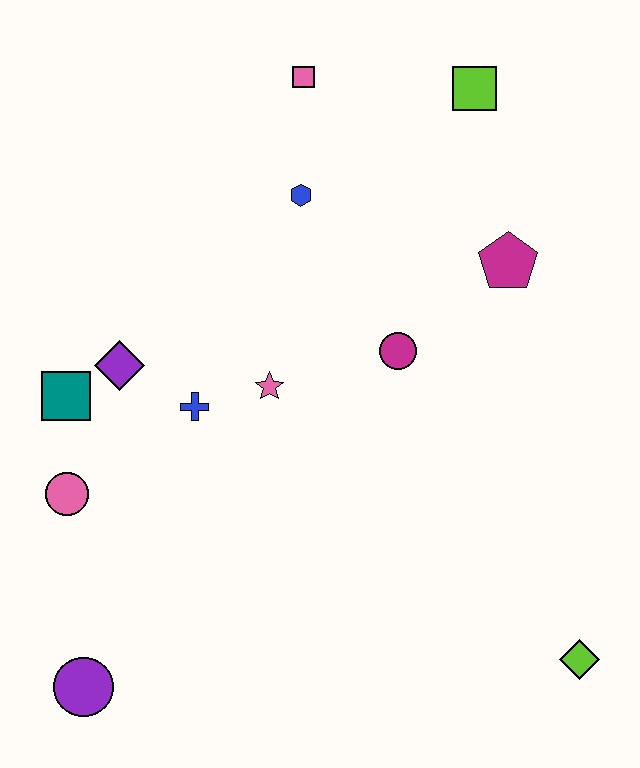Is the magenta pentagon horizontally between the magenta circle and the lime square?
No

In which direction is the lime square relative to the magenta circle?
The lime square is above the magenta circle.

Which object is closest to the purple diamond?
The teal square is closest to the purple diamond.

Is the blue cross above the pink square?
No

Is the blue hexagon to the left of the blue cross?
No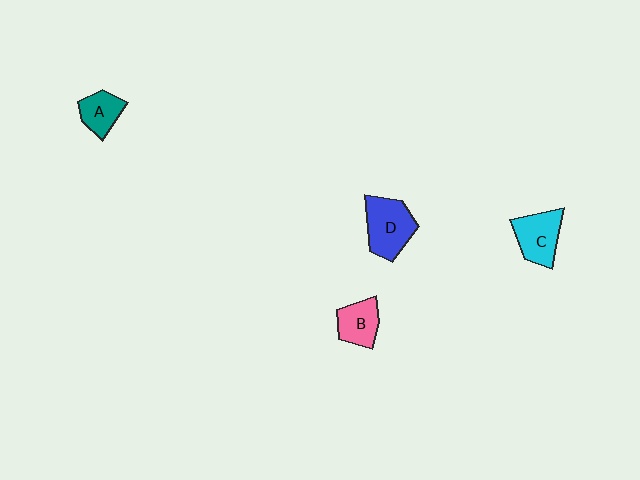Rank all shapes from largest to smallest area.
From largest to smallest: D (blue), C (cyan), B (pink), A (teal).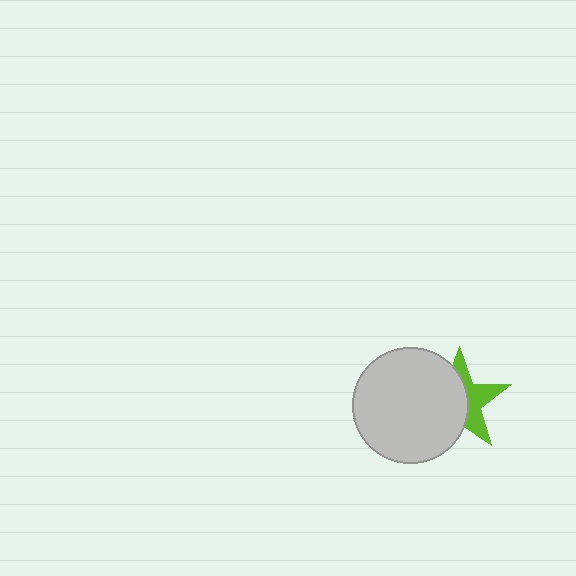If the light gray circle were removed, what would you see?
You would see the complete lime star.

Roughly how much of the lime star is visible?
A small part of it is visible (roughly 42%).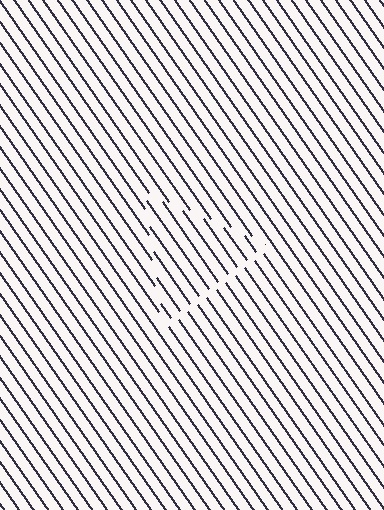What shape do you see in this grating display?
An illusory triangle. The interior of the shape contains the same grating, shifted by half a period — the contour is defined by the phase discontinuity where line-ends from the inner and outer gratings abut.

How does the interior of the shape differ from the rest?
The interior of the shape contains the same grating, shifted by half a period — the contour is defined by the phase discontinuity where line-ends from the inner and outer gratings abut.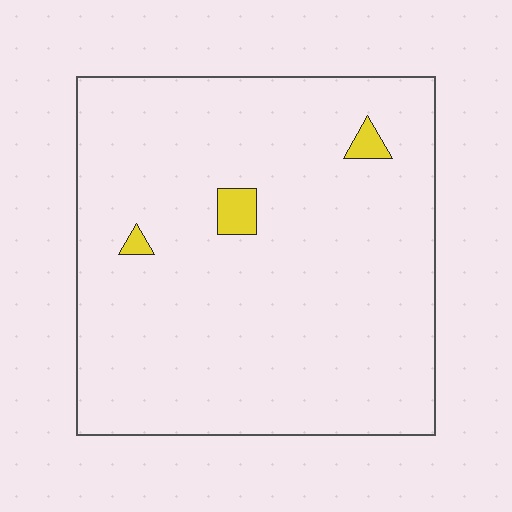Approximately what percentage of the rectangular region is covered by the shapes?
Approximately 5%.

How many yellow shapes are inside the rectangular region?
3.